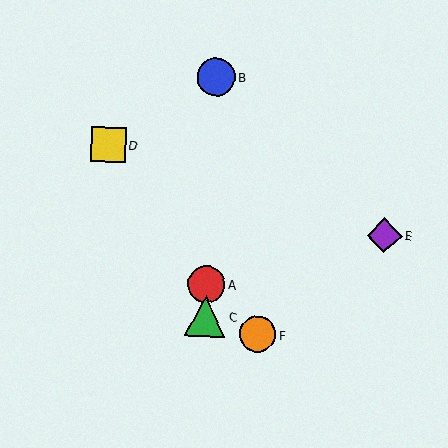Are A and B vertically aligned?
Yes, both are at x≈207.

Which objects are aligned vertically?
Objects A, B, C are aligned vertically.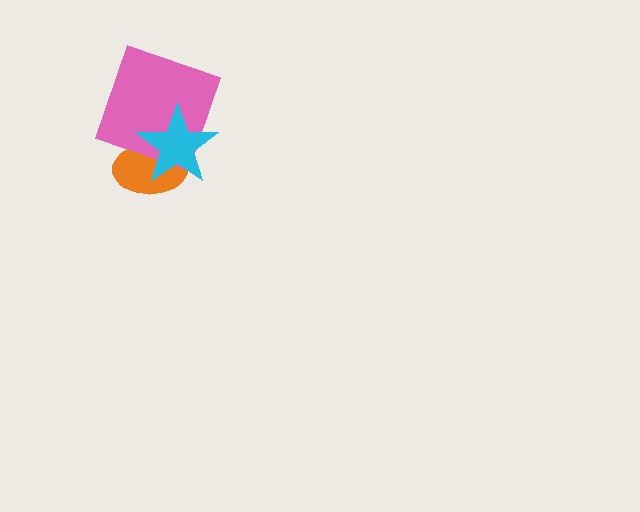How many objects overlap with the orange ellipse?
2 objects overlap with the orange ellipse.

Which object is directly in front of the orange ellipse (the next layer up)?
The pink square is directly in front of the orange ellipse.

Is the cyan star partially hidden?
No, no other shape covers it.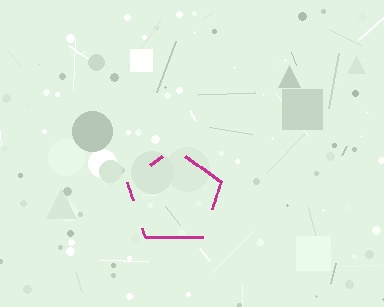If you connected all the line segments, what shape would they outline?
They would outline a pentagon.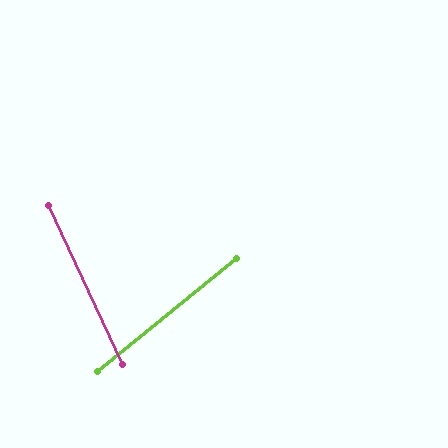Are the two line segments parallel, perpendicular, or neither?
Neither parallel nor perpendicular — they differ by about 76°.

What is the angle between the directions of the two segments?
Approximately 76 degrees.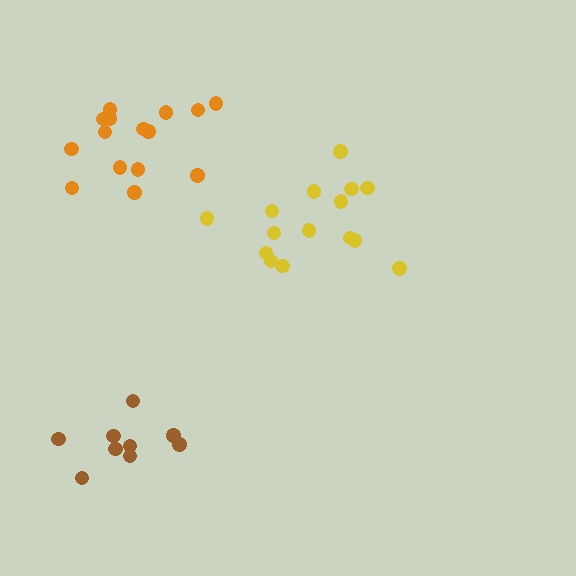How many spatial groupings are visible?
There are 3 spatial groupings.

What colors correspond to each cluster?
The clusters are colored: yellow, orange, brown.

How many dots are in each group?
Group 1: 15 dots, Group 2: 15 dots, Group 3: 9 dots (39 total).